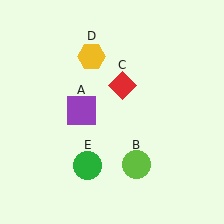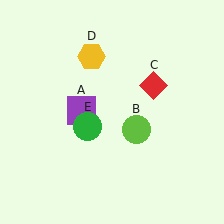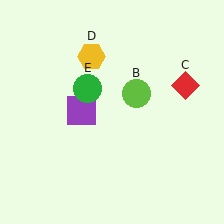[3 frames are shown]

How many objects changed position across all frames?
3 objects changed position: lime circle (object B), red diamond (object C), green circle (object E).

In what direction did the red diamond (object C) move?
The red diamond (object C) moved right.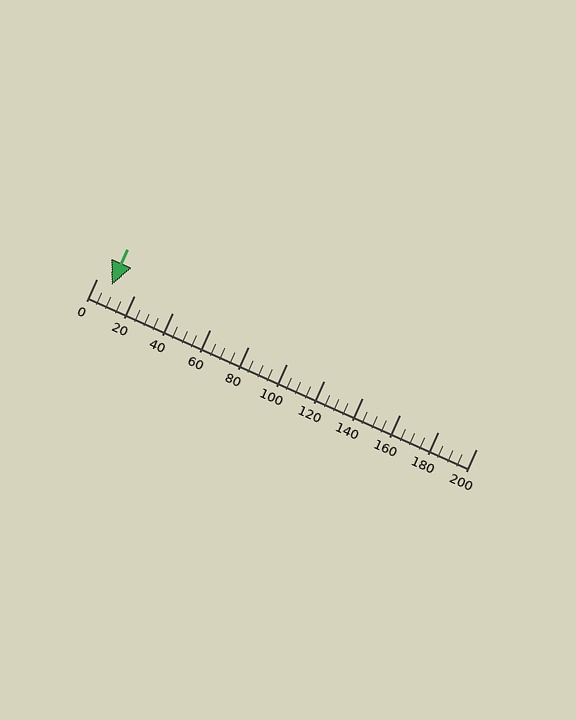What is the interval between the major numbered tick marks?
The major tick marks are spaced 20 units apart.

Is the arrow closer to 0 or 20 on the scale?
The arrow is closer to 0.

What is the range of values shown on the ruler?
The ruler shows values from 0 to 200.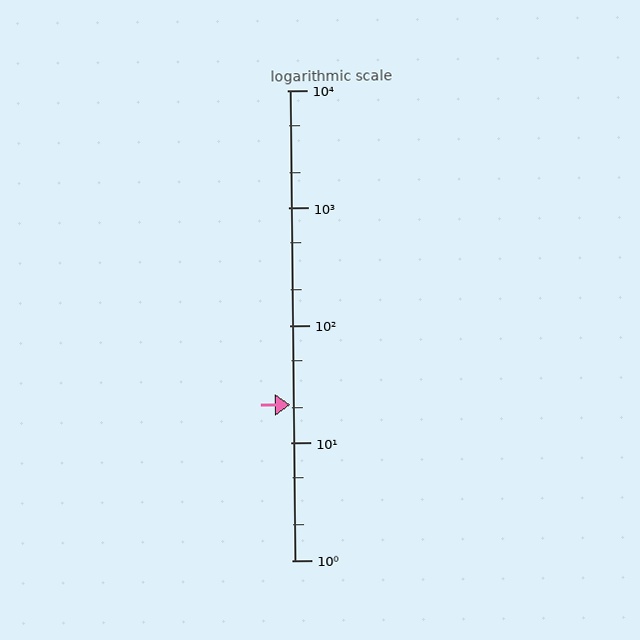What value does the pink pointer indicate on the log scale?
The pointer indicates approximately 21.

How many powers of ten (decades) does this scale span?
The scale spans 4 decades, from 1 to 10000.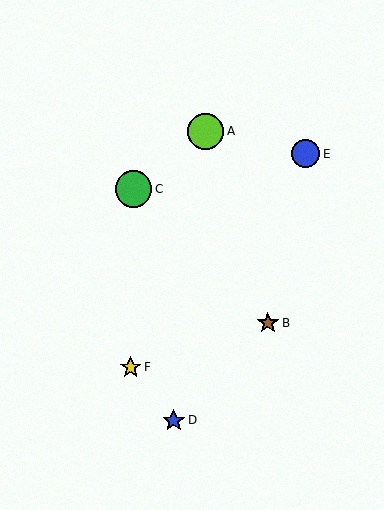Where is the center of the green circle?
The center of the green circle is at (134, 189).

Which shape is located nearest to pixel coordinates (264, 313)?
The brown star (labeled B) at (268, 323) is nearest to that location.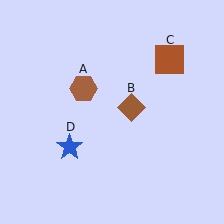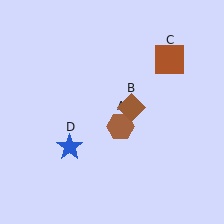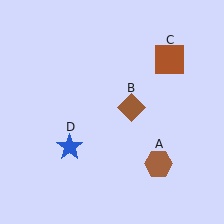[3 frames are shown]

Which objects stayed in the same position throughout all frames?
Brown diamond (object B) and brown square (object C) and blue star (object D) remained stationary.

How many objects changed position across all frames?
1 object changed position: brown hexagon (object A).